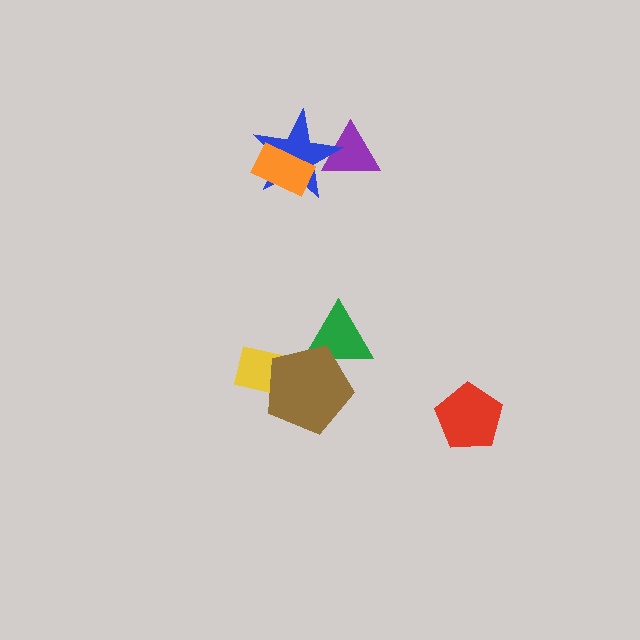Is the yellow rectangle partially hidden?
Yes, it is partially covered by another shape.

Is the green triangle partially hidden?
Yes, it is partially covered by another shape.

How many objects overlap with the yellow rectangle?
1 object overlaps with the yellow rectangle.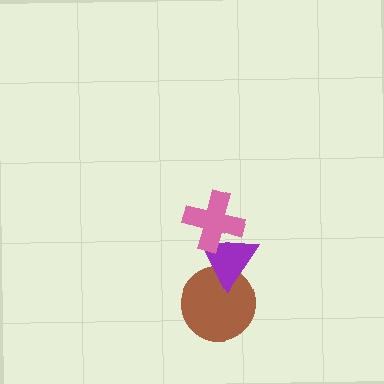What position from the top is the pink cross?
The pink cross is 1st from the top.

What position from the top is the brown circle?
The brown circle is 3rd from the top.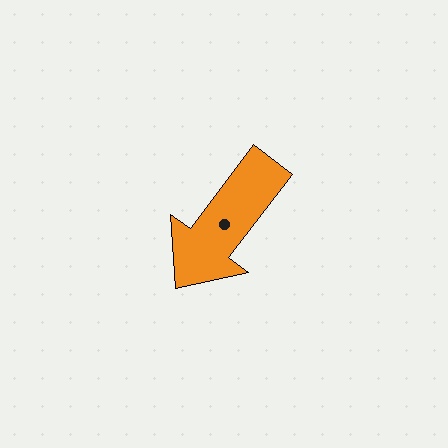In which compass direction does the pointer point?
Southwest.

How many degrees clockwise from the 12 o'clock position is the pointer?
Approximately 217 degrees.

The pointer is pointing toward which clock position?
Roughly 7 o'clock.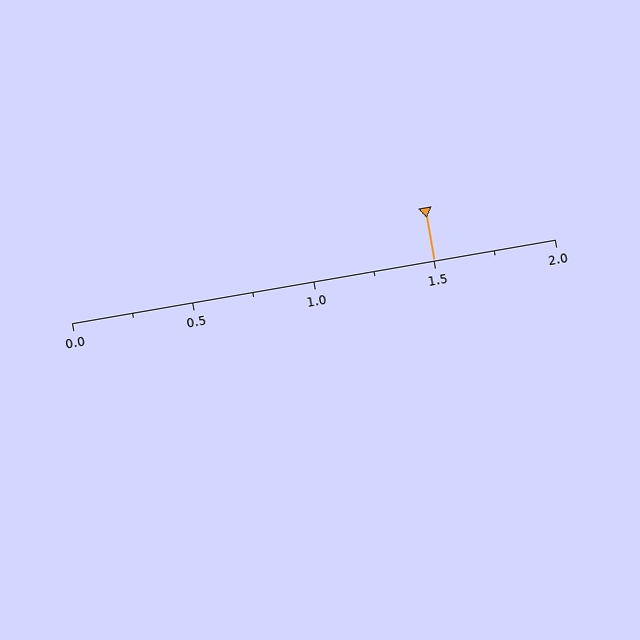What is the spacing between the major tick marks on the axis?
The major ticks are spaced 0.5 apart.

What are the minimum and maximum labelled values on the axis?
The axis runs from 0.0 to 2.0.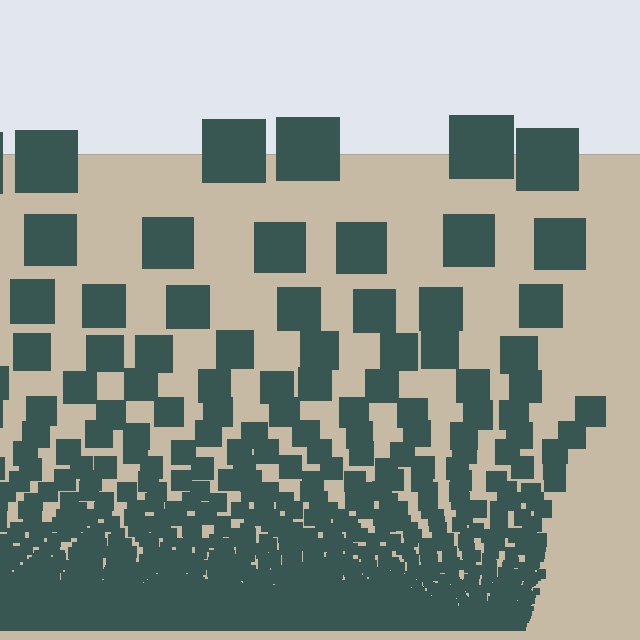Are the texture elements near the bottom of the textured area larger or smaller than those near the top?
Smaller. The gradient is inverted — elements near the bottom are smaller and denser.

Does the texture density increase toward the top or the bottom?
Density increases toward the bottom.